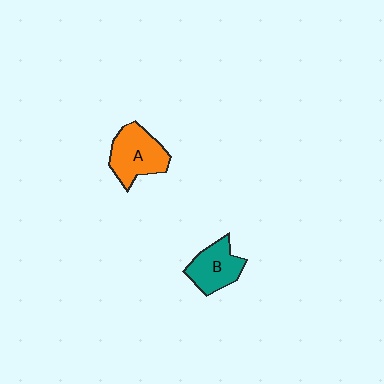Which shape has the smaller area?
Shape B (teal).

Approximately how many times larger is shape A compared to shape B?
Approximately 1.2 times.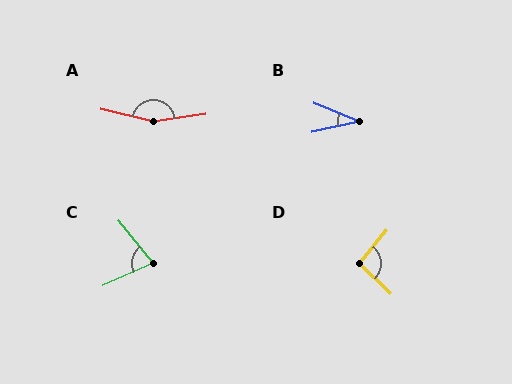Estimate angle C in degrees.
Approximately 75 degrees.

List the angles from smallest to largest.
B (35°), C (75°), D (94°), A (159°).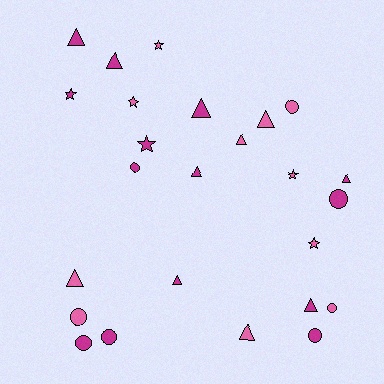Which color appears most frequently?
Magenta, with 14 objects.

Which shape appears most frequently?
Triangle, with 11 objects.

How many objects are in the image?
There are 25 objects.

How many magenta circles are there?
There are 5 magenta circles.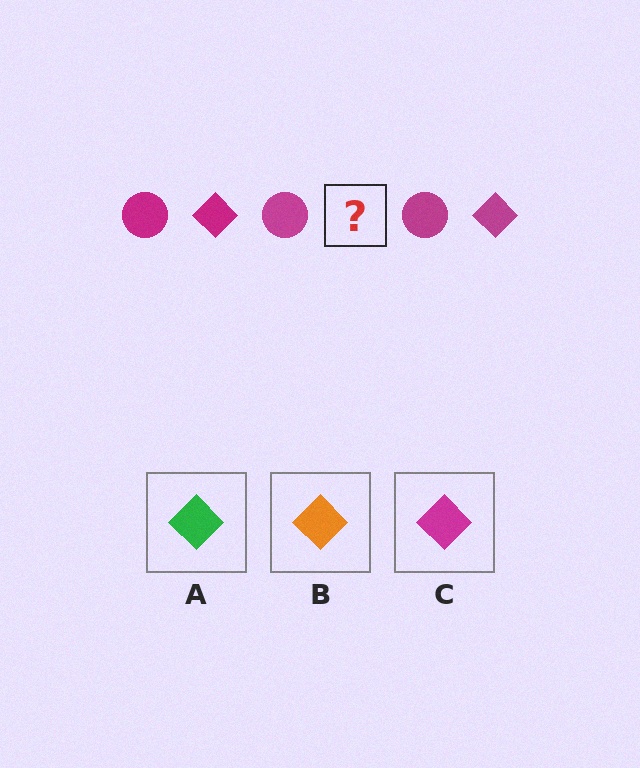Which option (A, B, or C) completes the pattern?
C.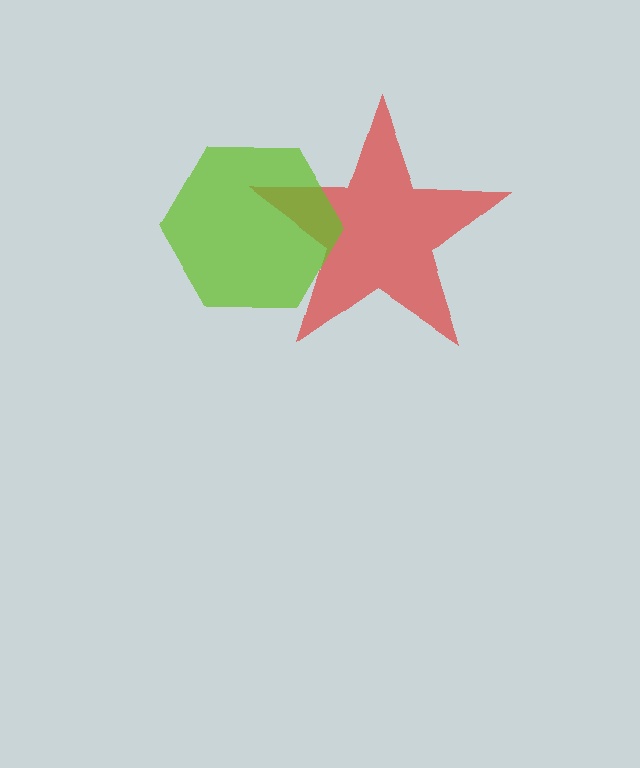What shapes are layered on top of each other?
The layered shapes are: a red star, a lime hexagon.